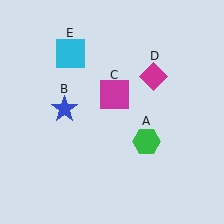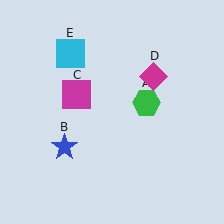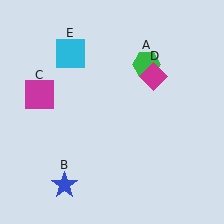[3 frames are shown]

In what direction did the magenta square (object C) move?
The magenta square (object C) moved left.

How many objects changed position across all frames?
3 objects changed position: green hexagon (object A), blue star (object B), magenta square (object C).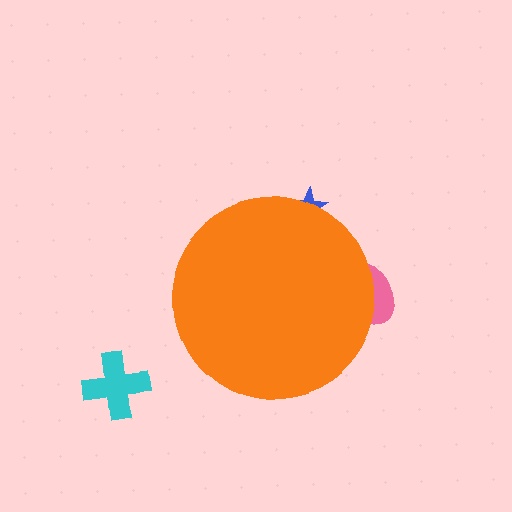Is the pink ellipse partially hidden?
Yes, the pink ellipse is partially hidden behind the orange circle.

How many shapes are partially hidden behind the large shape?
2 shapes are partially hidden.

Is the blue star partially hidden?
Yes, the blue star is partially hidden behind the orange circle.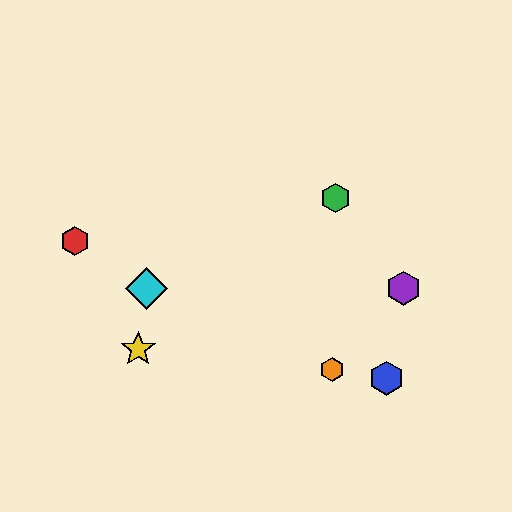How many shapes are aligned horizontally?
2 shapes (the purple hexagon, the cyan diamond) are aligned horizontally.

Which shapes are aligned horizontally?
The purple hexagon, the cyan diamond are aligned horizontally.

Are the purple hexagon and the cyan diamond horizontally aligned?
Yes, both are at y≈288.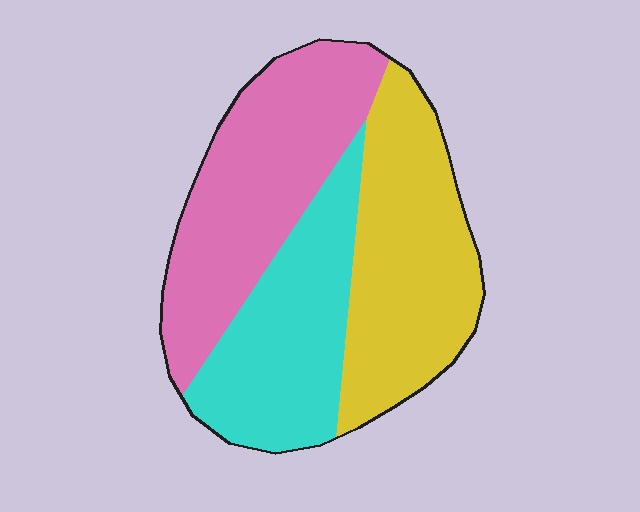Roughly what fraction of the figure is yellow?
Yellow covers around 35% of the figure.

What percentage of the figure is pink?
Pink covers around 35% of the figure.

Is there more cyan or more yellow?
Yellow.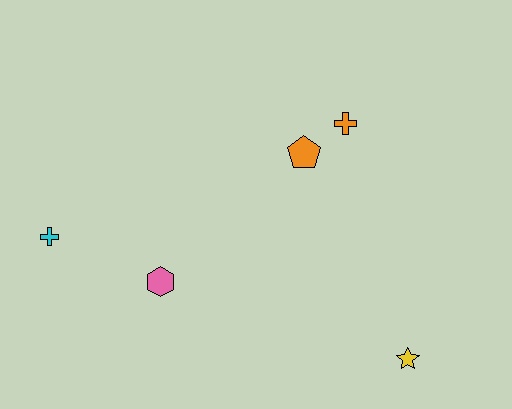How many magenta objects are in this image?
There are no magenta objects.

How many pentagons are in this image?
There is 1 pentagon.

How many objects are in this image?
There are 5 objects.